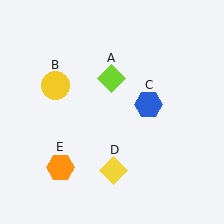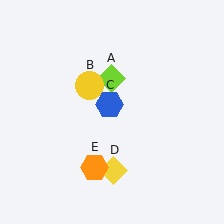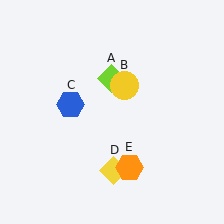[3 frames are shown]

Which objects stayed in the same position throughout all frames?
Lime diamond (object A) and yellow diamond (object D) remained stationary.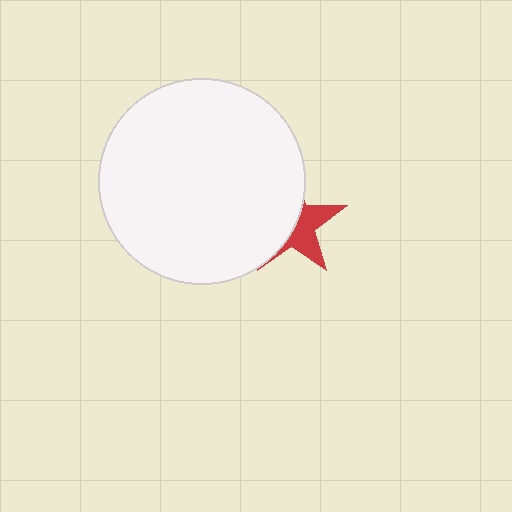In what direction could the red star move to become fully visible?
The red star could move right. That would shift it out from behind the white circle entirely.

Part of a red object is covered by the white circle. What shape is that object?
It is a star.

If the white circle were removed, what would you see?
You would see the complete red star.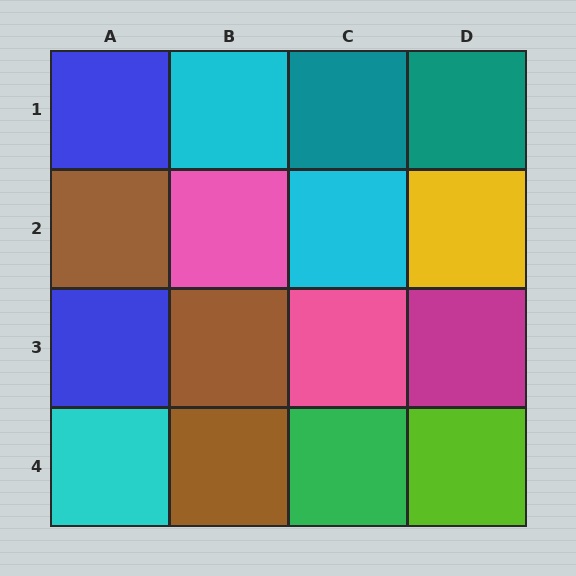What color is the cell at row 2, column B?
Pink.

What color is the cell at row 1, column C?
Teal.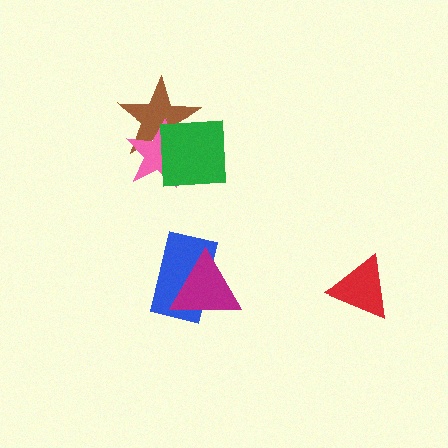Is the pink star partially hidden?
Yes, it is partially covered by another shape.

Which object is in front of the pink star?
The green square is in front of the pink star.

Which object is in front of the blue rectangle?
The magenta triangle is in front of the blue rectangle.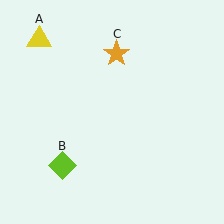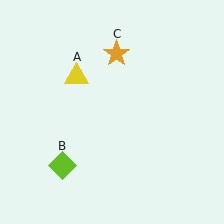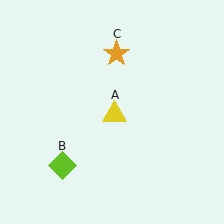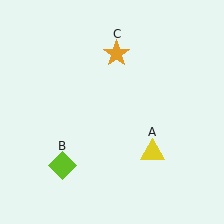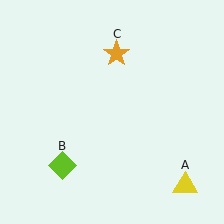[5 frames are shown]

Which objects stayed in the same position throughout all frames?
Lime diamond (object B) and orange star (object C) remained stationary.